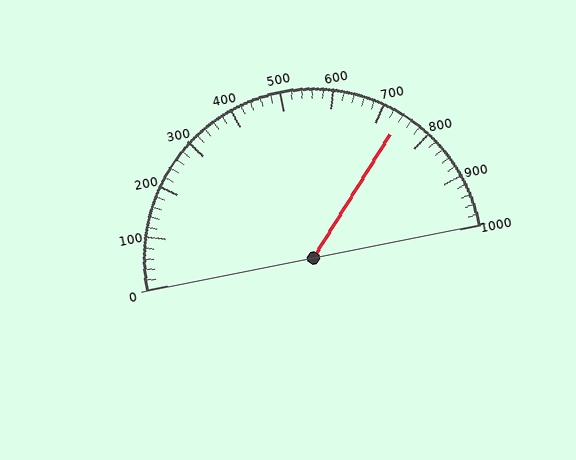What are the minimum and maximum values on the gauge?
The gauge ranges from 0 to 1000.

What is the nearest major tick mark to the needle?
The nearest major tick mark is 700.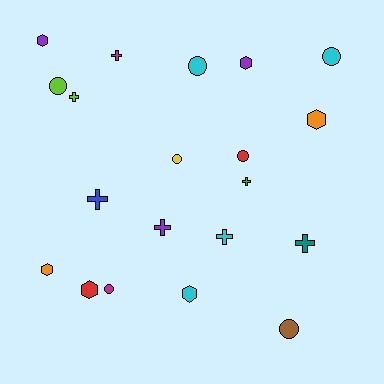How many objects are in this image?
There are 20 objects.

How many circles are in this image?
There are 7 circles.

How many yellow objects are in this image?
There is 1 yellow object.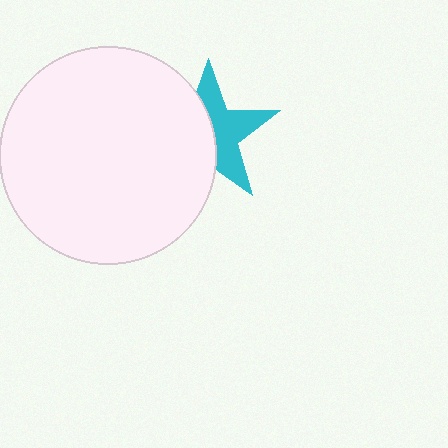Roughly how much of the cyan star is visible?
About half of it is visible (roughly 50%).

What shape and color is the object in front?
The object in front is a white circle.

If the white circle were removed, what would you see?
You would see the complete cyan star.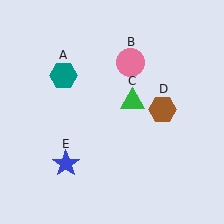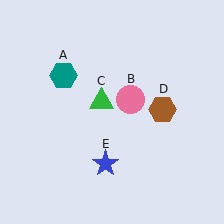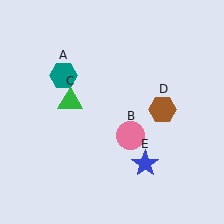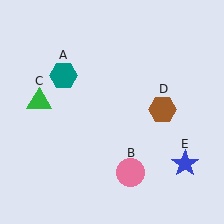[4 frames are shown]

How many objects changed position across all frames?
3 objects changed position: pink circle (object B), green triangle (object C), blue star (object E).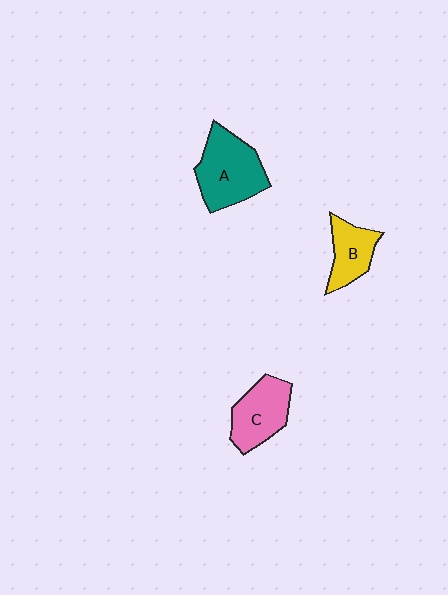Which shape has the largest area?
Shape A (teal).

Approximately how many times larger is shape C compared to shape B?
Approximately 1.3 times.